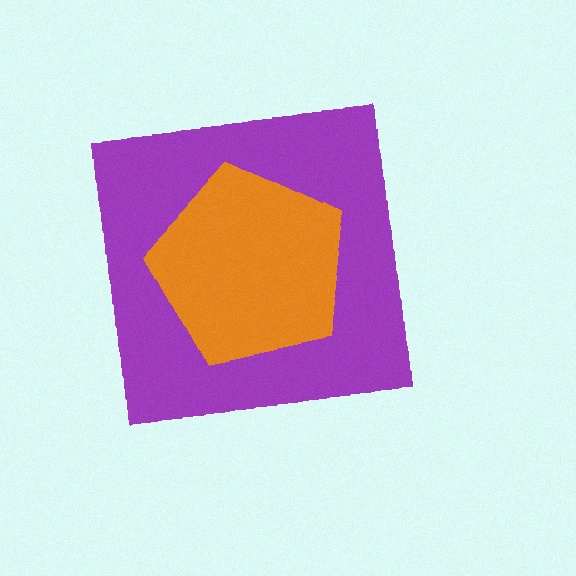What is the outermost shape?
The purple square.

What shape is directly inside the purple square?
The orange pentagon.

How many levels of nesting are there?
2.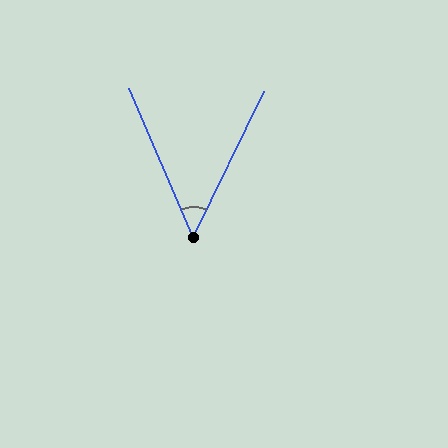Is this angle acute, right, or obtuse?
It is acute.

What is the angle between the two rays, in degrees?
Approximately 49 degrees.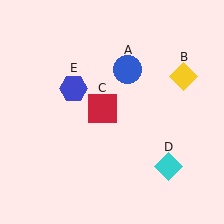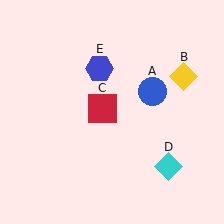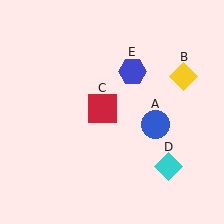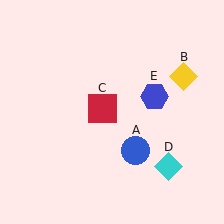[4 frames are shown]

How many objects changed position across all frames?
2 objects changed position: blue circle (object A), blue hexagon (object E).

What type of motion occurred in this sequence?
The blue circle (object A), blue hexagon (object E) rotated clockwise around the center of the scene.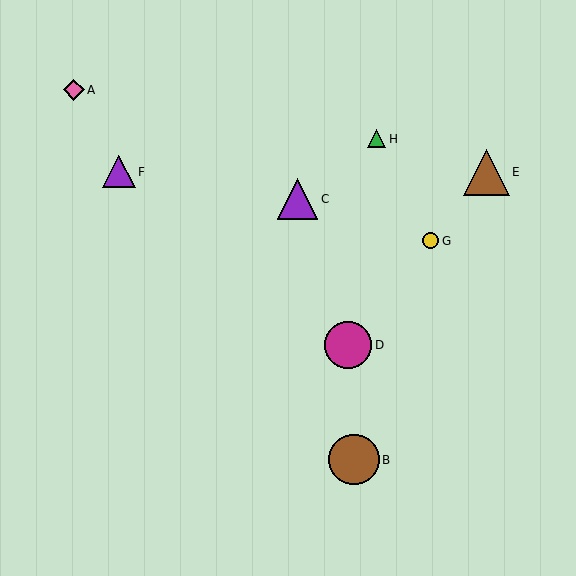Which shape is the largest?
The brown circle (labeled B) is the largest.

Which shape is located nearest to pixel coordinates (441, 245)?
The yellow circle (labeled G) at (431, 241) is nearest to that location.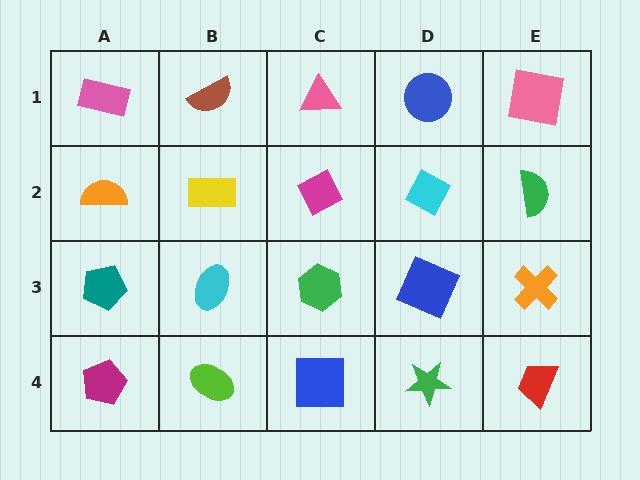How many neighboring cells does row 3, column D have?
4.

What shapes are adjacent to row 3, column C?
A magenta diamond (row 2, column C), a blue square (row 4, column C), a cyan ellipse (row 3, column B), a blue square (row 3, column D).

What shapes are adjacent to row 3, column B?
A yellow rectangle (row 2, column B), a lime ellipse (row 4, column B), a teal pentagon (row 3, column A), a green hexagon (row 3, column C).